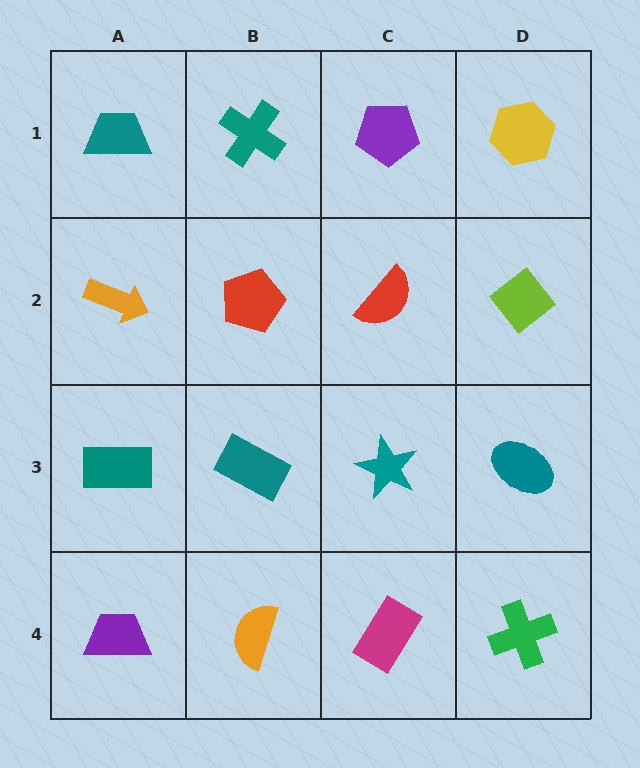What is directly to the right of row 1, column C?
A yellow hexagon.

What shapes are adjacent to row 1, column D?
A lime diamond (row 2, column D), a purple pentagon (row 1, column C).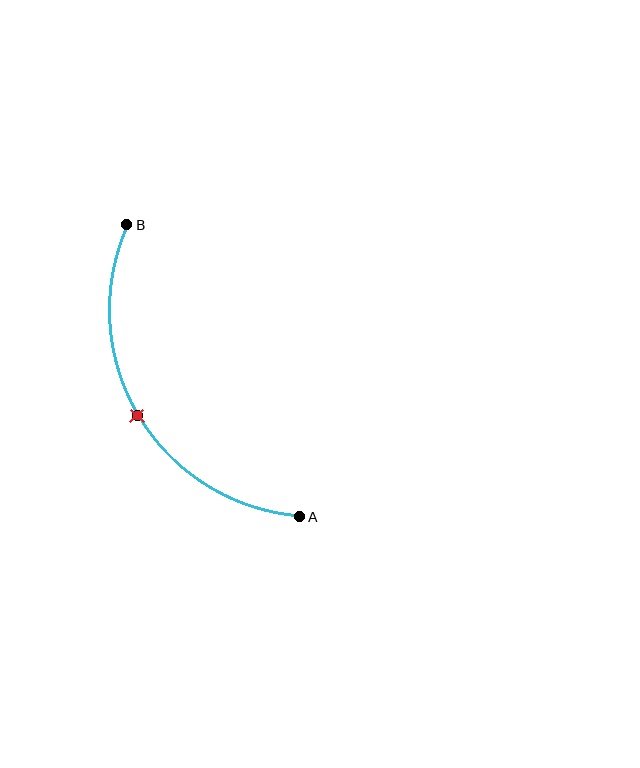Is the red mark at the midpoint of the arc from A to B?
Yes. The red mark lies on the arc at equal arc-length from both A and B — it is the arc midpoint.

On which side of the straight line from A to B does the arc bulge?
The arc bulges to the left of the straight line connecting A and B.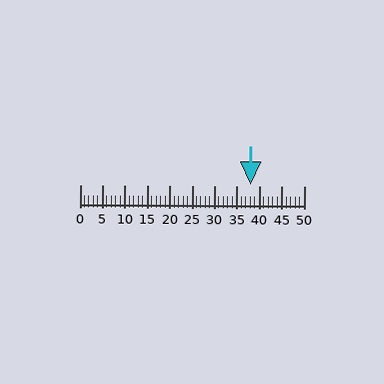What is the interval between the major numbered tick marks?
The major tick marks are spaced 5 units apart.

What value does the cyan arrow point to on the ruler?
The cyan arrow points to approximately 38.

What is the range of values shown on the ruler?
The ruler shows values from 0 to 50.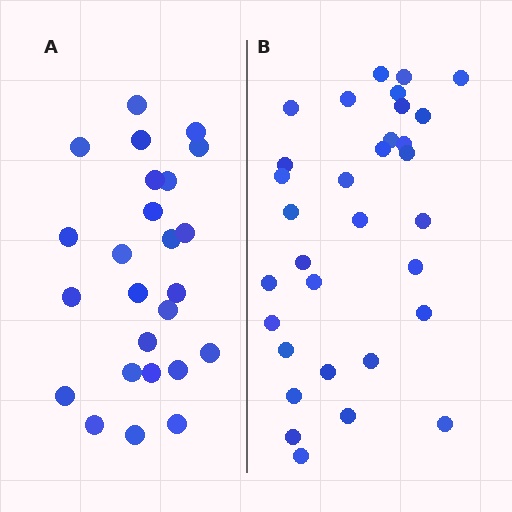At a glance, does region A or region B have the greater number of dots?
Region B (the right region) has more dots.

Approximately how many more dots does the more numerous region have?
Region B has roughly 8 or so more dots than region A.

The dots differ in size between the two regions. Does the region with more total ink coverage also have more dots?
No. Region A has more total ink coverage because its dots are larger, but region B actually contains more individual dots. Total area can be misleading — the number of items is what matters here.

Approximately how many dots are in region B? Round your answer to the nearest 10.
About 30 dots. (The exact count is 32, which rounds to 30.)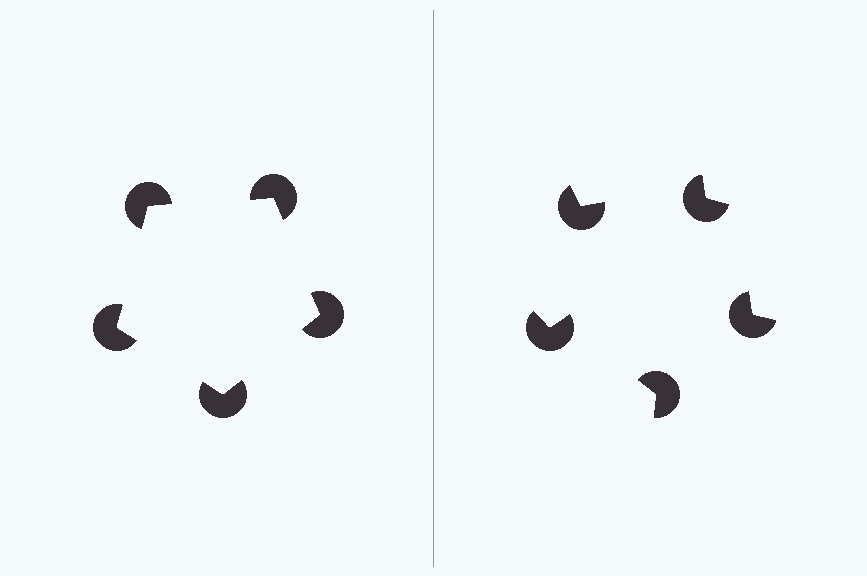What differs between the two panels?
The pac-man discs are positioned identically on both sides; only the wedge orientations differ. On the left they align to a pentagon; on the right they are misaligned.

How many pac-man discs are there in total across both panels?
10 — 5 on each side.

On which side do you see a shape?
An illusory pentagon appears on the left side. On the right side the wedge cuts are rotated, so no coherent shape forms.